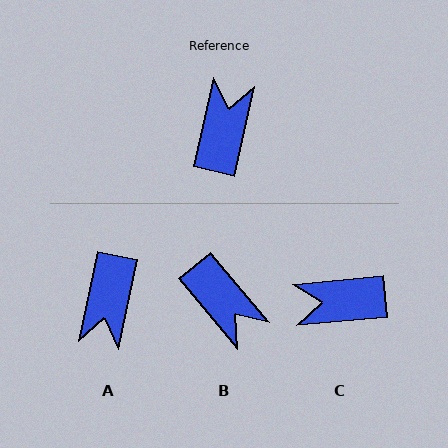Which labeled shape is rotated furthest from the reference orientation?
A, about 179 degrees away.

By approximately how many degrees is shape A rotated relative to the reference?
Approximately 179 degrees clockwise.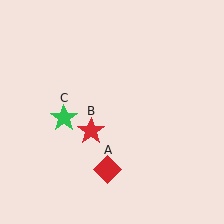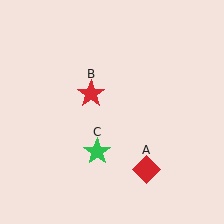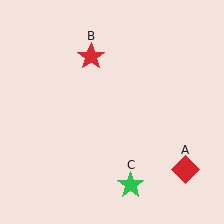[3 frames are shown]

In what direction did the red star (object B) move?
The red star (object B) moved up.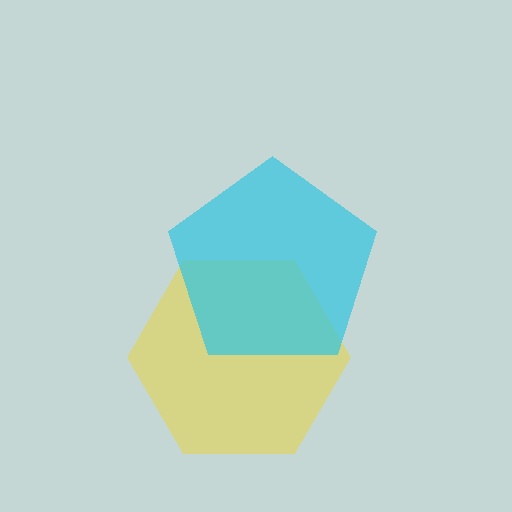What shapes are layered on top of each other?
The layered shapes are: a yellow hexagon, a cyan pentagon.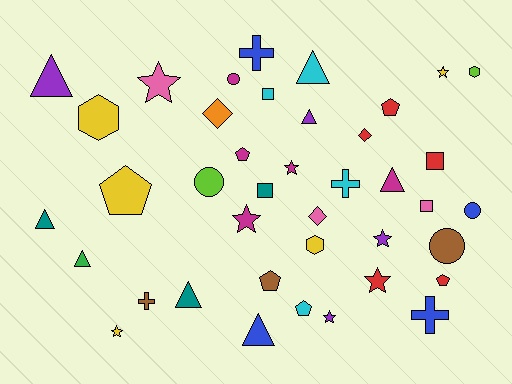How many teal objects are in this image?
There are 3 teal objects.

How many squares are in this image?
There are 4 squares.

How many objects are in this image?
There are 40 objects.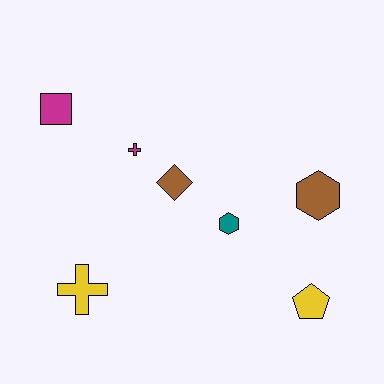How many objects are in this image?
There are 7 objects.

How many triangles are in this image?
There are no triangles.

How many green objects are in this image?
There are no green objects.